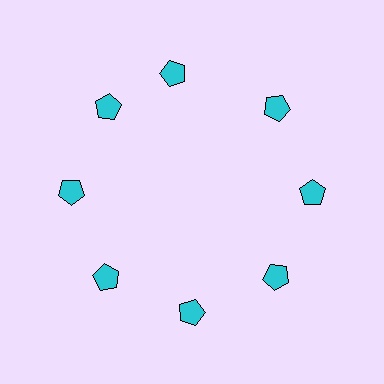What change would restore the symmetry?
The symmetry would be restored by rotating it back into even spacing with its neighbors so that all 8 pentagons sit at equal angles and equal distance from the center.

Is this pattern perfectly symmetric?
No. The 8 cyan pentagons are arranged in a ring, but one element near the 12 o'clock position is rotated out of alignment along the ring, breaking the 8-fold rotational symmetry.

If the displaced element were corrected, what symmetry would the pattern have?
It would have 8-fold rotational symmetry — the pattern would map onto itself every 45 degrees.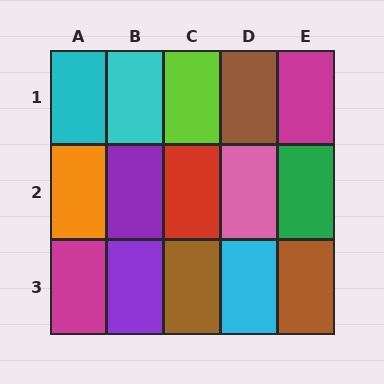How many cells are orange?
1 cell is orange.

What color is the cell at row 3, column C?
Brown.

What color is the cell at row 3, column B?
Purple.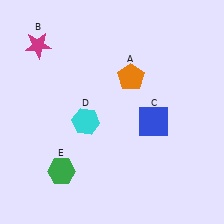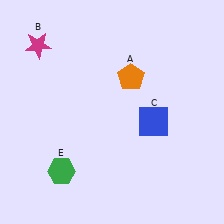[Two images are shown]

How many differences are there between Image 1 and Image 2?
There is 1 difference between the two images.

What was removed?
The cyan hexagon (D) was removed in Image 2.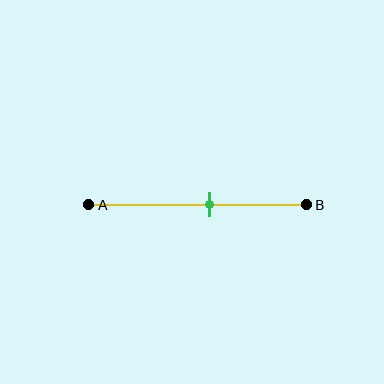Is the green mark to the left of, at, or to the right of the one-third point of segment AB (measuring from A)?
The green mark is to the right of the one-third point of segment AB.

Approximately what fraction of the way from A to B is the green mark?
The green mark is approximately 55% of the way from A to B.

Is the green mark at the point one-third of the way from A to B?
No, the mark is at about 55% from A, not at the 33% one-third point.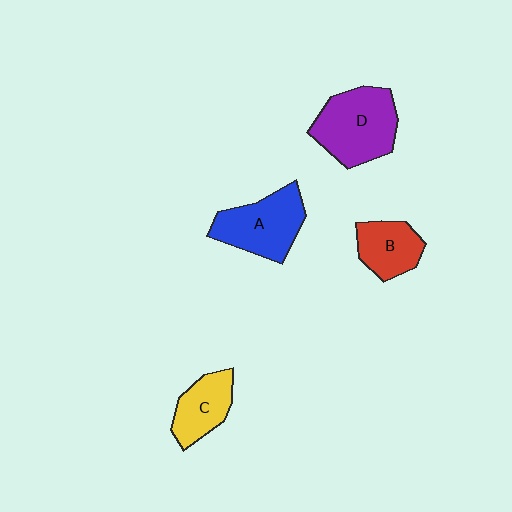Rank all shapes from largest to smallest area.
From largest to smallest: D (purple), A (blue), C (yellow), B (red).